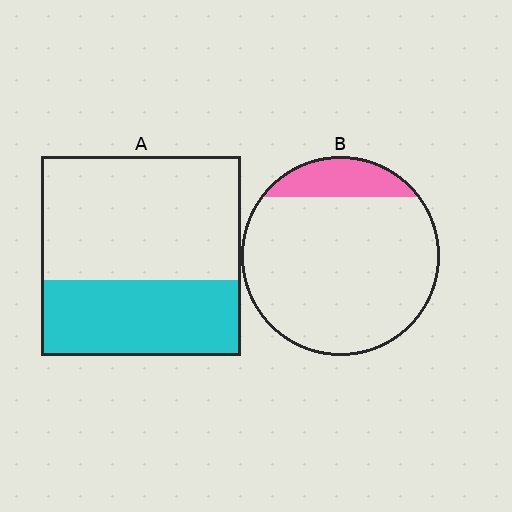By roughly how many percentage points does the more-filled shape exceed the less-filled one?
By roughly 25 percentage points (A over B).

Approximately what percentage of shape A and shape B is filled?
A is approximately 40% and B is approximately 15%.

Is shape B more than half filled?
No.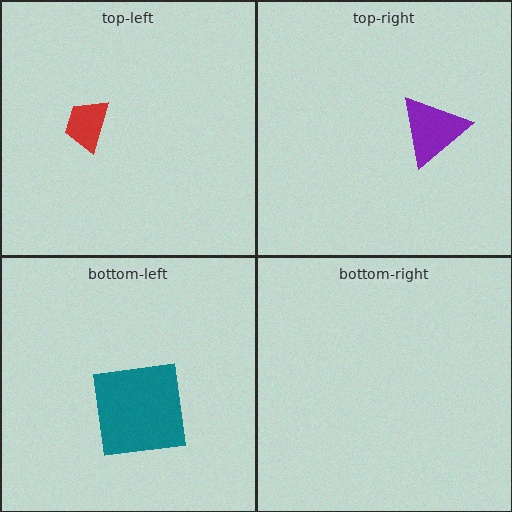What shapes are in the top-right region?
The purple triangle.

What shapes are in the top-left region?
The red trapezoid.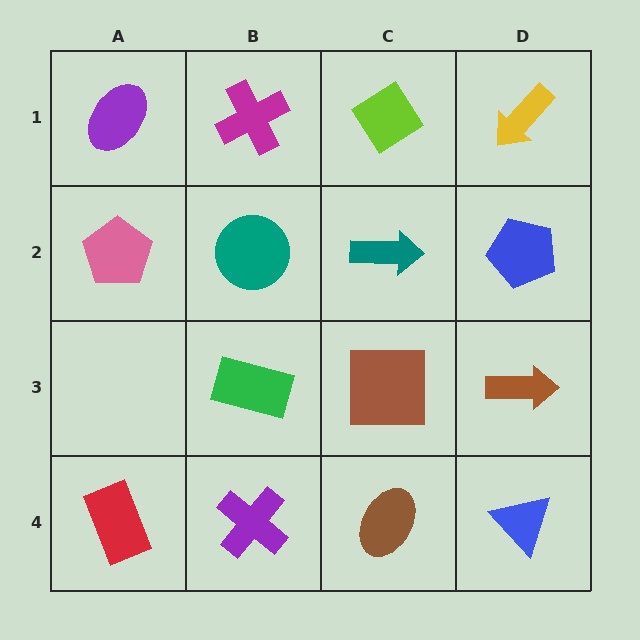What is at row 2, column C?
A teal arrow.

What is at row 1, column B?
A magenta cross.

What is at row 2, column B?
A teal circle.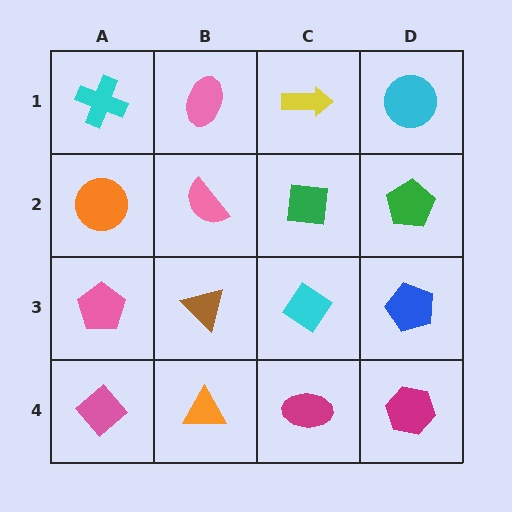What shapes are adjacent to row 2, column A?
A cyan cross (row 1, column A), a pink pentagon (row 3, column A), a pink semicircle (row 2, column B).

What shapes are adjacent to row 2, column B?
A pink ellipse (row 1, column B), a brown triangle (row 3, column B), an orange circle (row 2, column A), a green square (row 2, column C).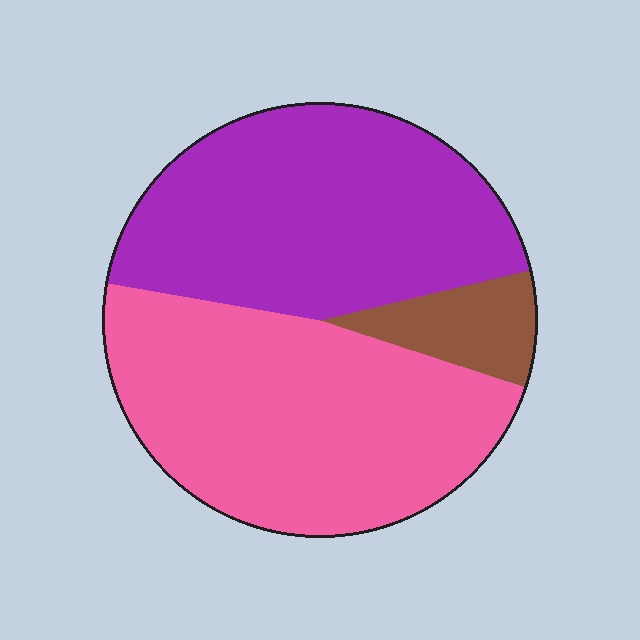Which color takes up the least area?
Brown, at roughly 10%.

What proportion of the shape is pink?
Pink takes up about one half (1/2) of the shape.